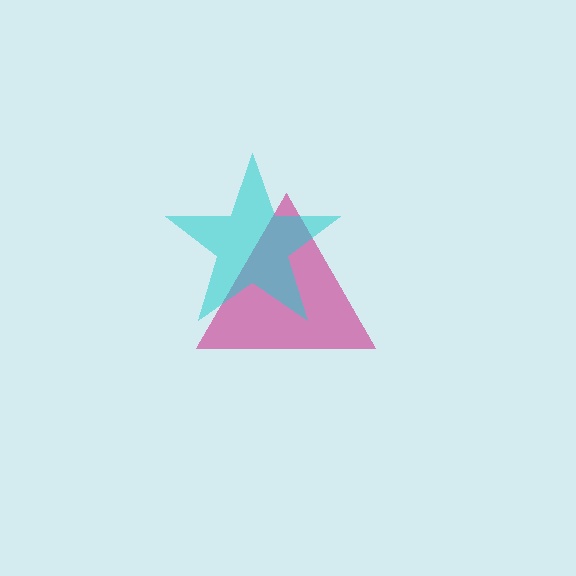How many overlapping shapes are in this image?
There are 2 overlapping shapes in the image.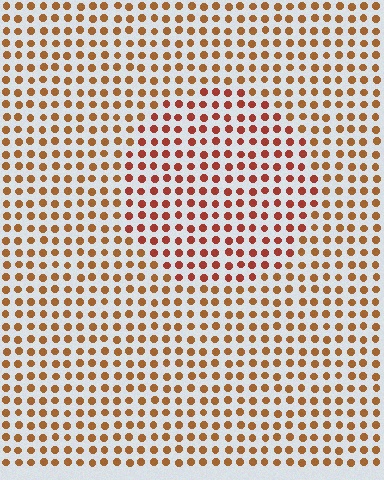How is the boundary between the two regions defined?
The boundary is defined purely by a slight shift in hue (about 23 degrees). Spacing, size, and orientation are identical on both sides.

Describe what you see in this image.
The image is filled with small brown elements in a uniform arrangement. A circle-shaped region is visible where the elements are tinted to a slightly different hue, forming a subtle color boundary.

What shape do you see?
I see a circle.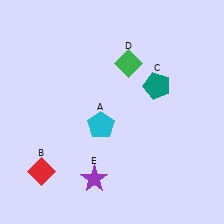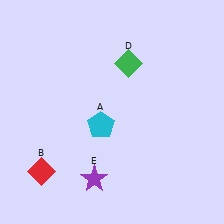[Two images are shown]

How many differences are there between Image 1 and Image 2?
There is 1 difference between the two images.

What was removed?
The teal pentagon (C) was removed in Image 2.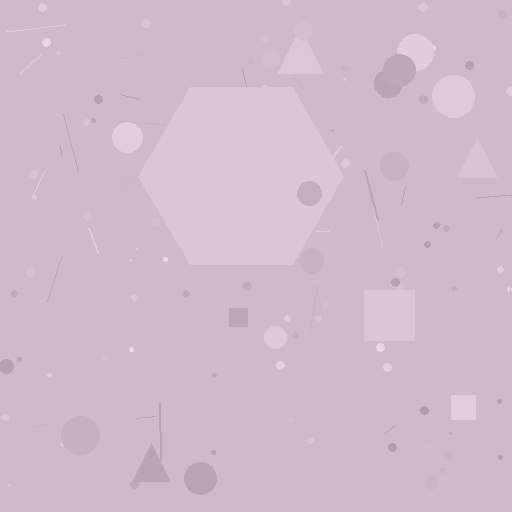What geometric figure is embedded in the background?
A hexagon is embedded in the background.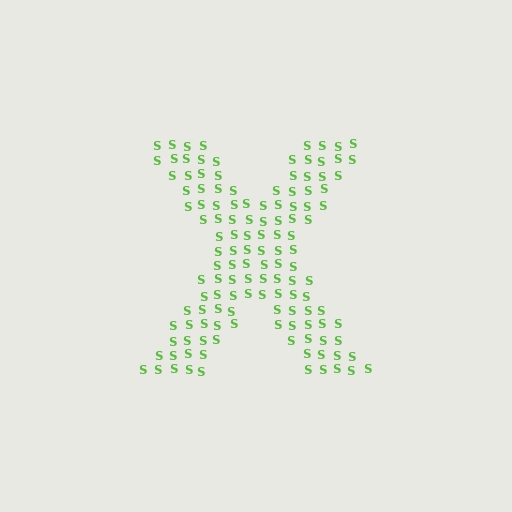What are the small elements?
The small elements are letter S's.